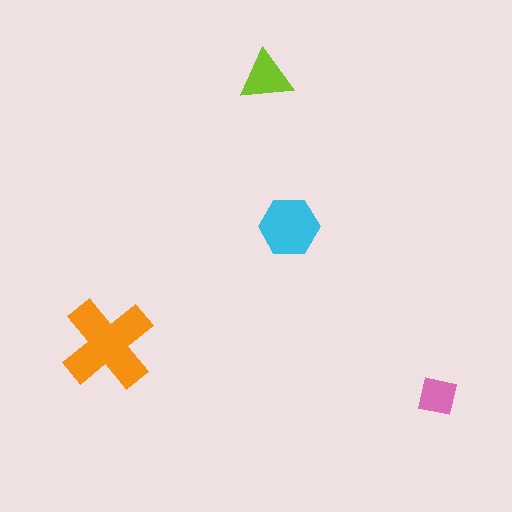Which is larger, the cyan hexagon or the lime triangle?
The cyan hexagon.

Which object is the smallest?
The pink square.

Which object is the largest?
The orange cross.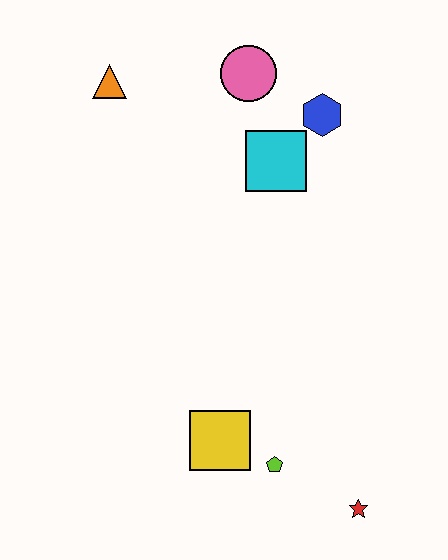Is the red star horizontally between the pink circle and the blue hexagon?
No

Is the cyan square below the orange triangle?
Yes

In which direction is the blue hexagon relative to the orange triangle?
The blue hexagon is to the right of the orange triangle.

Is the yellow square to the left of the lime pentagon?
Yes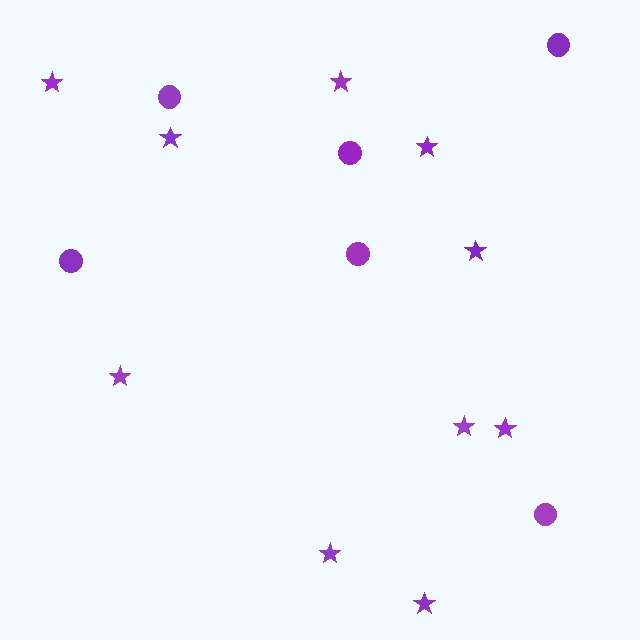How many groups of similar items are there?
There are 2 groups: one group of circles (6) and one group of stars (10).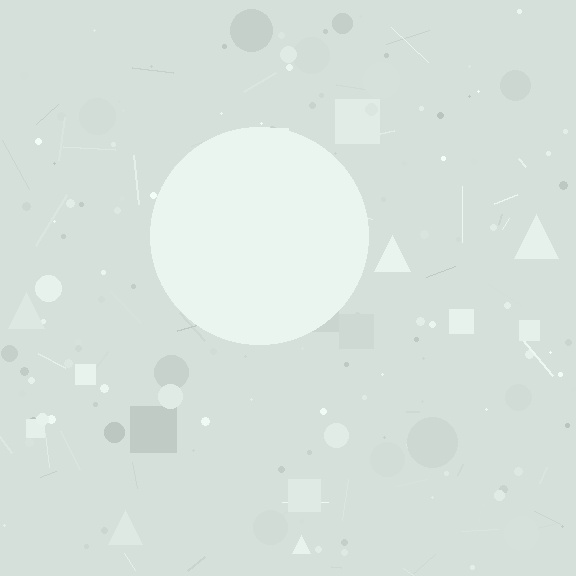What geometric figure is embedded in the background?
A circle is embedded in the background.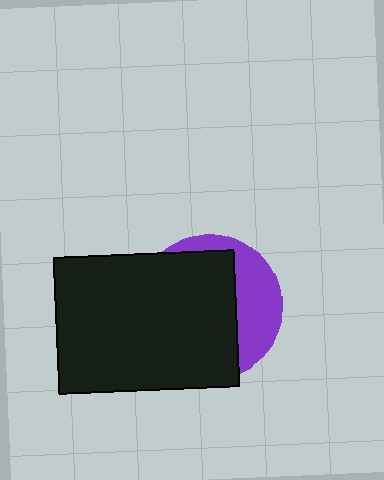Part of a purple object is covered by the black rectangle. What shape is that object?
It is a circle.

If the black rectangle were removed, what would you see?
You would see the complete purple circle.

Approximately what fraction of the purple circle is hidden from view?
Roughly 67% of the purple circle is hidden behind the black rectangle.